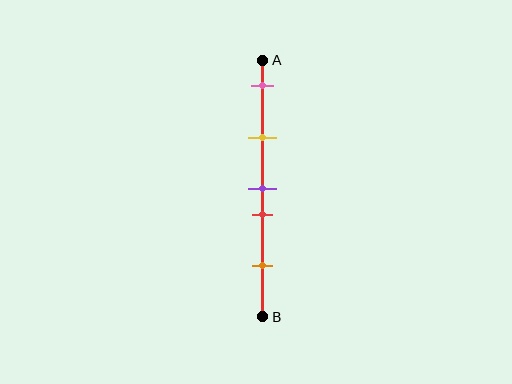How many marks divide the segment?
There are 5 marks dividing the segment.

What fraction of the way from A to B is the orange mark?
The orange mark is approximately 80% (0.8) of the way from A to B.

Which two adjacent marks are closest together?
The purple and red marks are the closest adjacent pair.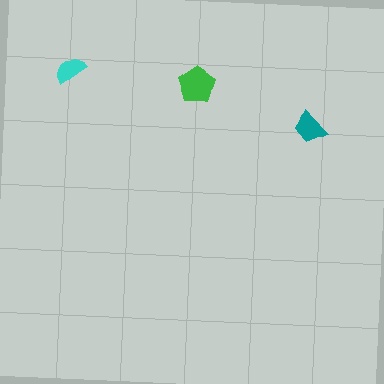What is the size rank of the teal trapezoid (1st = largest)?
2nd.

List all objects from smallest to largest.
The cyan semicircle, the teal trapezoid, the green pentagon.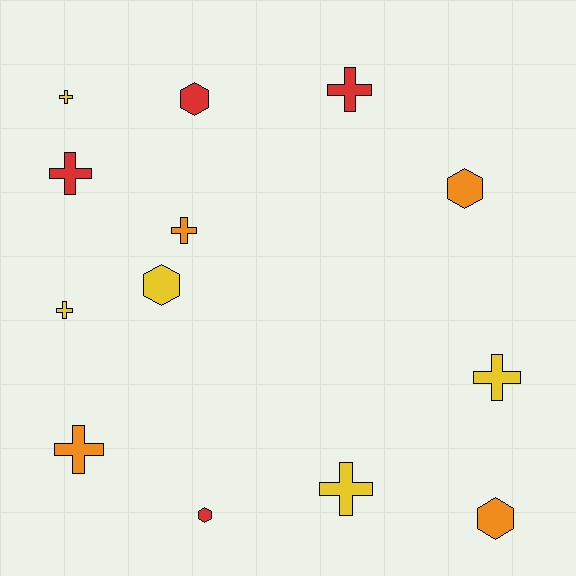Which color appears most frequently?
Yellow, with 5 objects.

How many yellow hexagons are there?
There is 1 yellow hexagon.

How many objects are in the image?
There are 13 objects.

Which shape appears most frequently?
Cross, with 8 objects.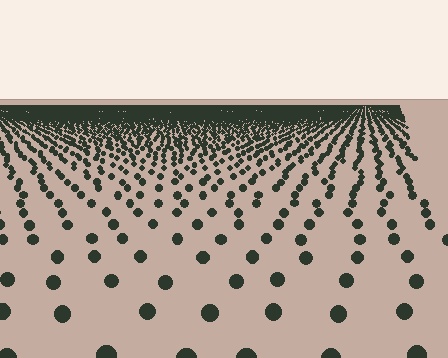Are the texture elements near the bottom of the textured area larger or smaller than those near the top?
Larger. Near the bottom, elements are closer to the viewer and appear at a bigger on-screen size.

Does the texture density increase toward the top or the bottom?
Density increases toward the top.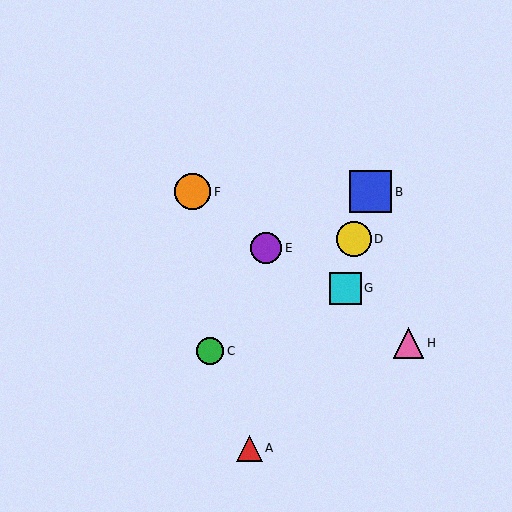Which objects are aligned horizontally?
Objects B, F are aligned horizontally.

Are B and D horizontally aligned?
No, B is at y≈192 and D is at y≈239.